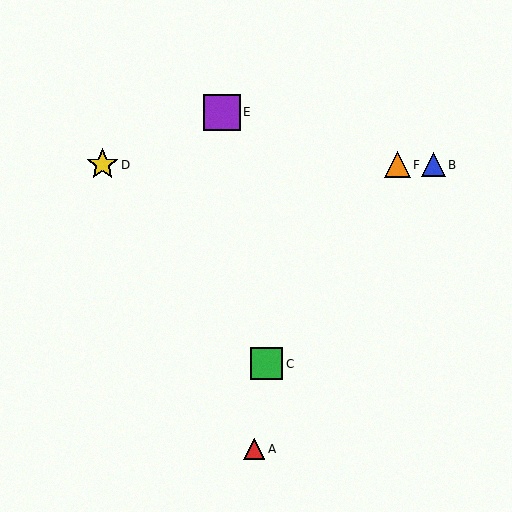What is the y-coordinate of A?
Object A is at y≈449.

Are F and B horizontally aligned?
Yes, both are at y≈165.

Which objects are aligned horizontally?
Objects B, D, F are aligned horizontally.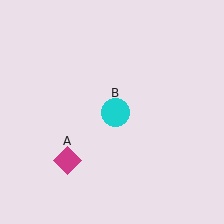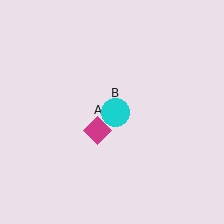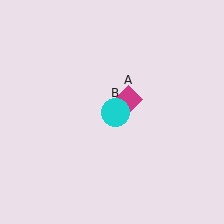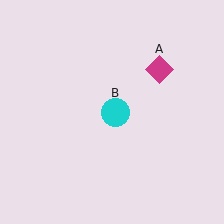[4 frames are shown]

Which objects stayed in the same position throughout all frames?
Cyan circle (object B) remained stationary.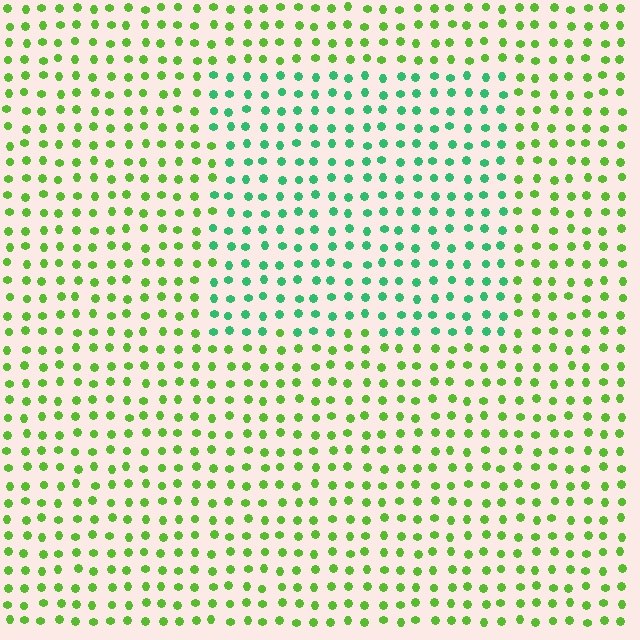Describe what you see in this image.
The image is filled with small lime elements in a uniform arrangement. A rectangle-shaped region is visible where the elements are tinted to a slightly different hue, forming a subtle color boundary.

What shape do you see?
I see a rectangle.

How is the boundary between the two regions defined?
The boundary is defined purely by a slight shift in hue (about 43 degrees). Spacing, size, and orientation are identical on both sides.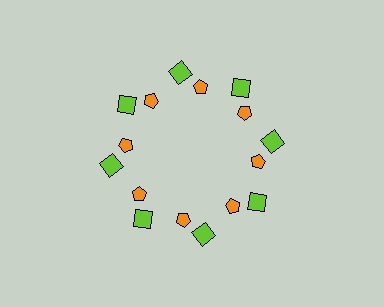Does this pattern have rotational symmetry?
Yes, this pattern has 8-fold rotational symmetry. It looks the same after rotating 45 degrees around the center.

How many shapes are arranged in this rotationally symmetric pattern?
There are 16 shapes, arranged in 8 groups of 2.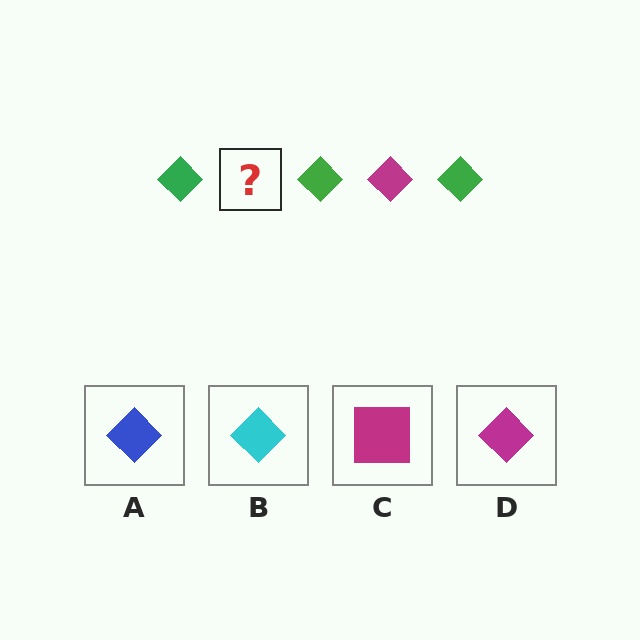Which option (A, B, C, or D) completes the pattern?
D.